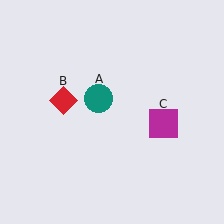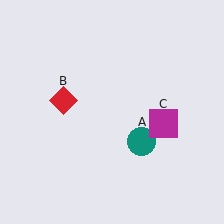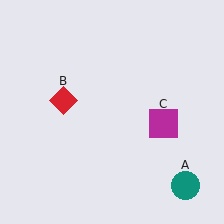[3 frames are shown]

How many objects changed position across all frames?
1 object changed position: teal circle (object A).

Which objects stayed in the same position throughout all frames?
Red diamond (object B) and magenta square (object C) remained stationary.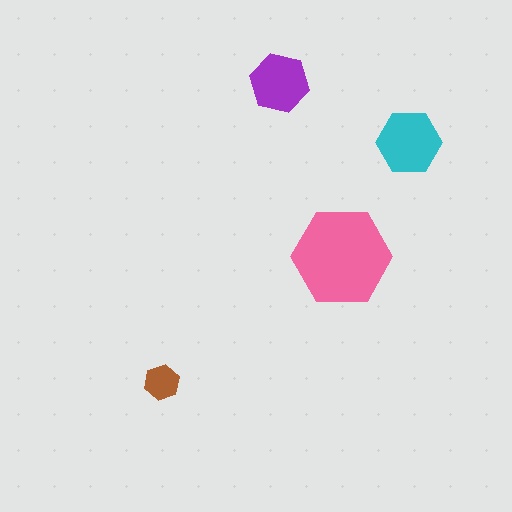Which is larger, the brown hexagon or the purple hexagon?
The purple one.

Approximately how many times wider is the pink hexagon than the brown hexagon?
About 3 times wider.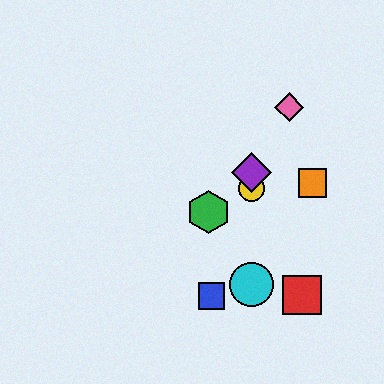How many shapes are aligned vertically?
3 shapes (the yellow circle, the purple diamond, the cyan circle) are aligned vertically.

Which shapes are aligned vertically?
The yellow circle, the purple diamond, the cyan circle are aligned vertically.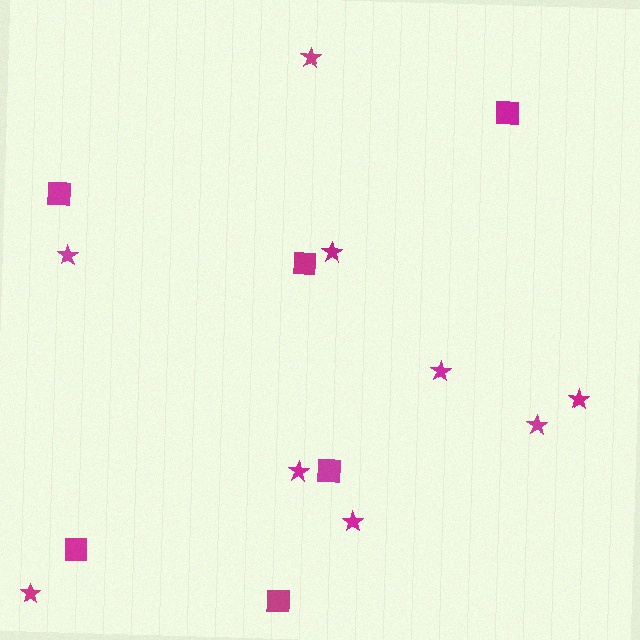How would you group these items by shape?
There are 2 groups: one group of squares (6) and one group of stars (9).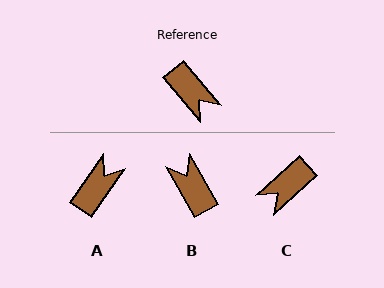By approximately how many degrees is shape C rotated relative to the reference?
Approximately 88 degrees clockwise.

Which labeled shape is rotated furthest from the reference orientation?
B, about 169 degrees away.